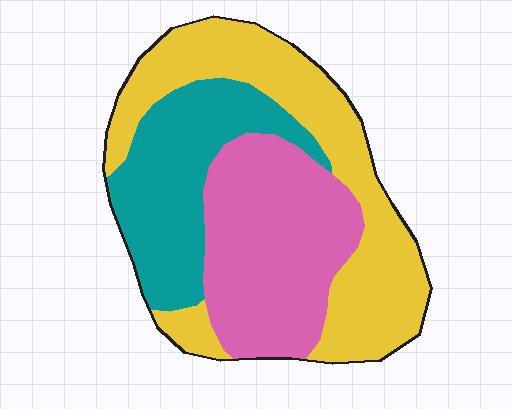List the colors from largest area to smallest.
From largest to smallest: yellow, pink, teal.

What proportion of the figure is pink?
Pink covers roughly 35% of the figure.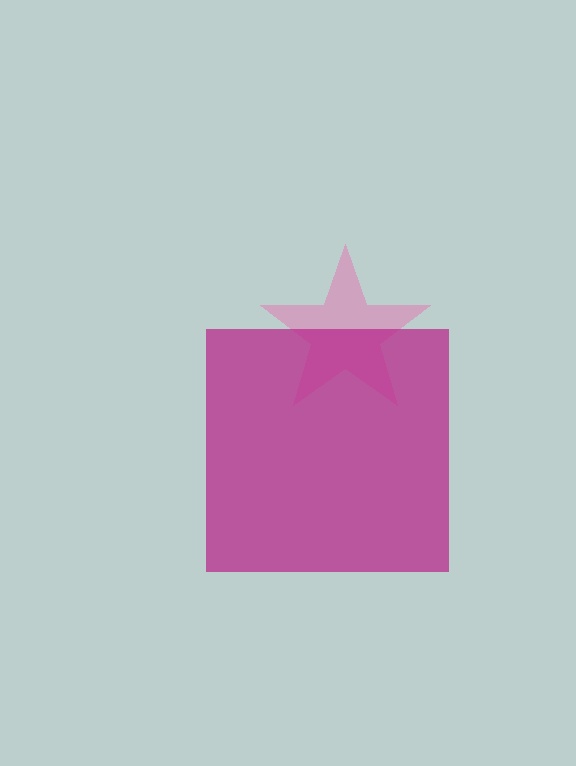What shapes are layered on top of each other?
The layered shapes are: a pink star, a magenta square.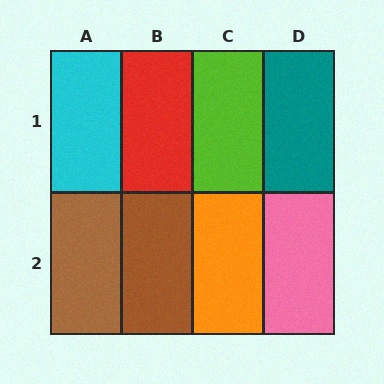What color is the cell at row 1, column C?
Lime.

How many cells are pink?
1 cell is pink.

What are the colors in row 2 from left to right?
Brown, brown, orange, pink.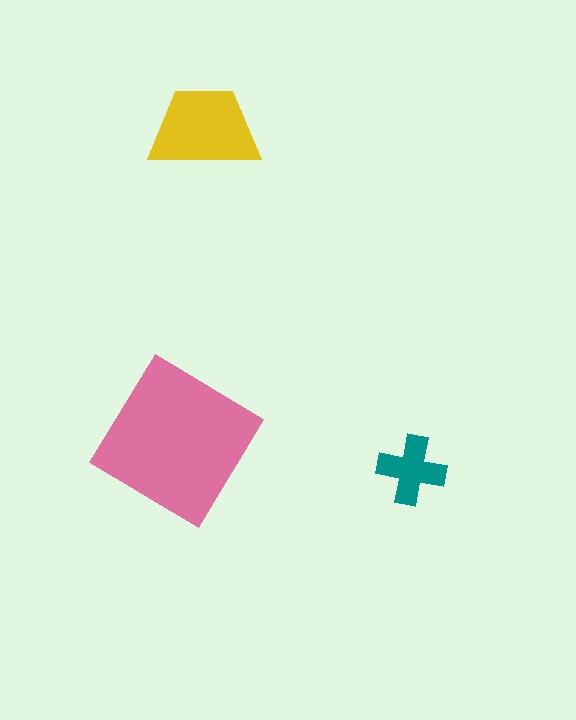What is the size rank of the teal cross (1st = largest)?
3rd.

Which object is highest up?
The yellow trapezoid is topmost.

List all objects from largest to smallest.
The pink diamond, the yellow trapezoid, the teal cross.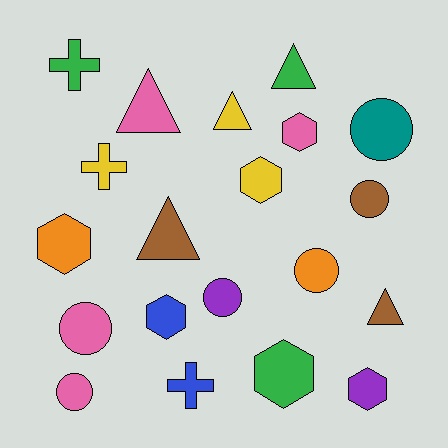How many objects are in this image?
There are 20 objects.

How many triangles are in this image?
There are 5 triangles.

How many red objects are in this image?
There are no red objects.